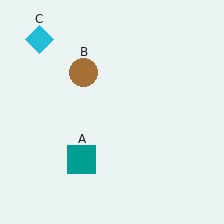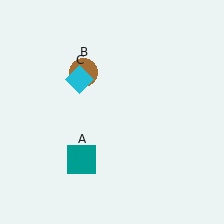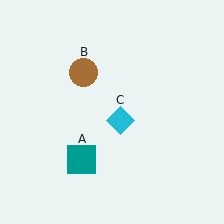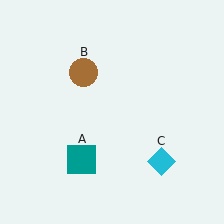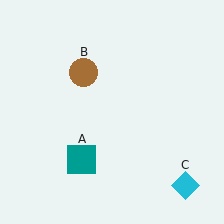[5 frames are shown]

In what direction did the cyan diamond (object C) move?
The cyan diamond (object C) moved down and to the right.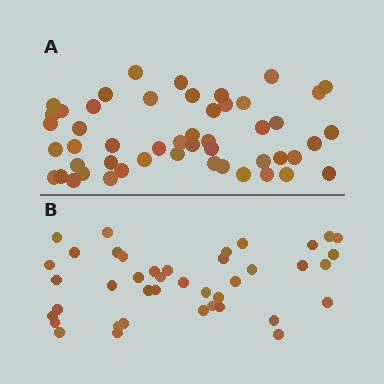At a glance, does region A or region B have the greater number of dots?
Region A (the top region) has more dots.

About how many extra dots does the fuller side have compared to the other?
Region A has roughly 8 or so more dots than region B.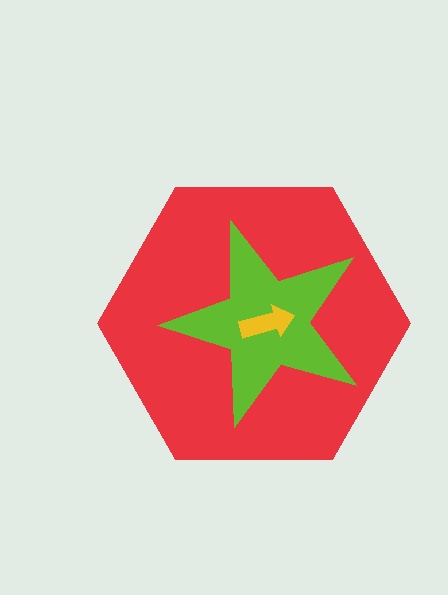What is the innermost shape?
The yellow arrow.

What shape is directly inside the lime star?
The yellow arrow.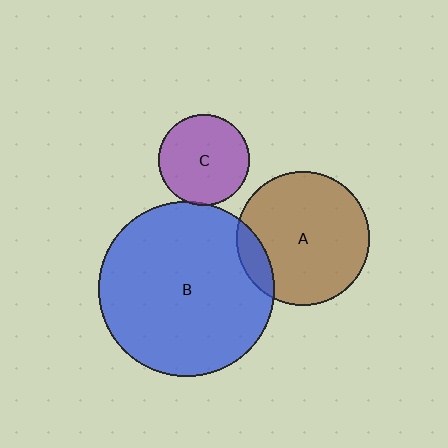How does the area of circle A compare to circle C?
Approximately 2.2 times.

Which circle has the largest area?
Circle B (blue).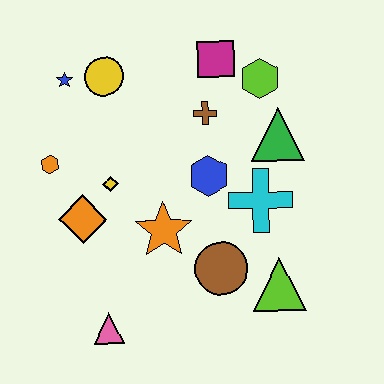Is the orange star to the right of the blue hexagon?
No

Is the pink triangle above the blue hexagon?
No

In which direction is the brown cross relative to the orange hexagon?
The brown cross is to the right of the orange hexagon.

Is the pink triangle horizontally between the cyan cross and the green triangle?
No